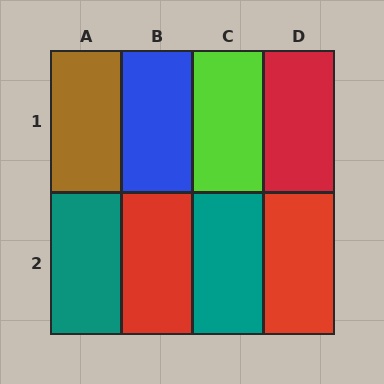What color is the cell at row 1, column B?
Blue.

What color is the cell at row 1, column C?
Lime.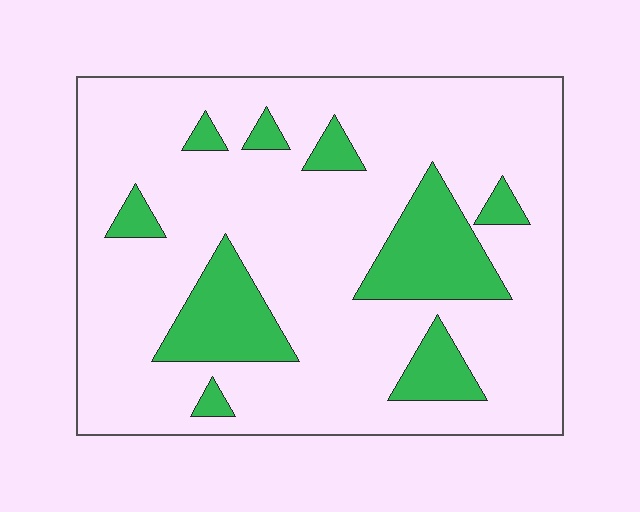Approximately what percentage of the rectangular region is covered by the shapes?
Approximately 20%.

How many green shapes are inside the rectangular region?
9.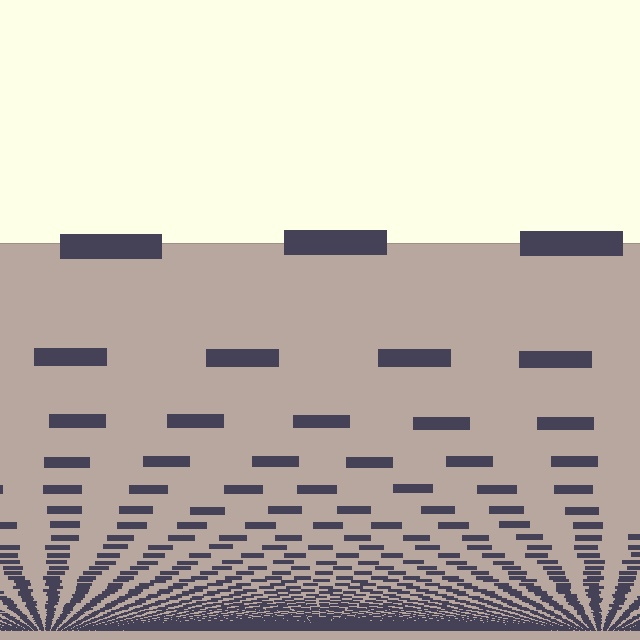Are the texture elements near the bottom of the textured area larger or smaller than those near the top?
Smaller. The gradient is inverted — elements near the bottom are smaller and denser.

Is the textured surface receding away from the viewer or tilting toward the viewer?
The surface appears to tilt toward the viewer. Texture elements get larger and sparser toward the top.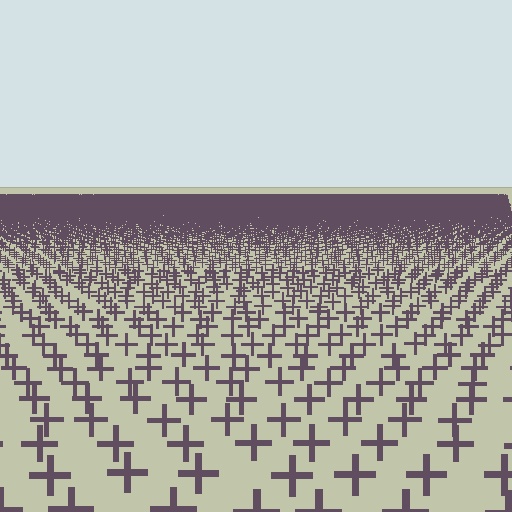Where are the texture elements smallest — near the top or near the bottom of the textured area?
Near the top.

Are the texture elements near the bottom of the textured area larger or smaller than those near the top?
Larger. Near the bottom, elements are closer to the viewer and appear at a bigger on-screen size.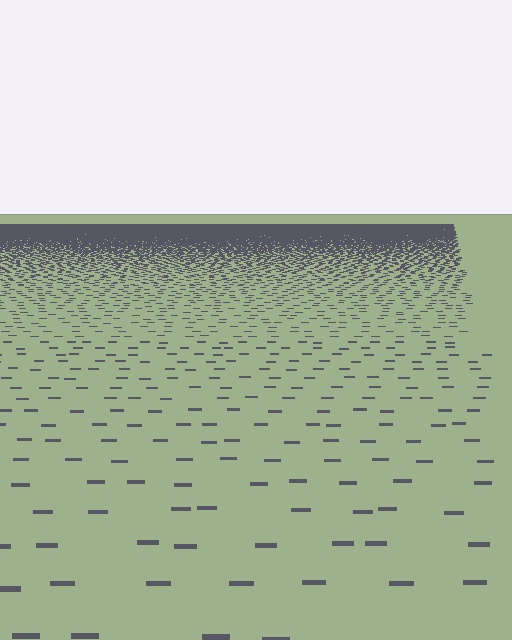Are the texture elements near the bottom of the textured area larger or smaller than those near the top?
Larger. Near the bottom, elements are closer to the viewer and appear at a bigger on-screen size.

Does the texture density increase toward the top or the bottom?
Density increases toward the top.